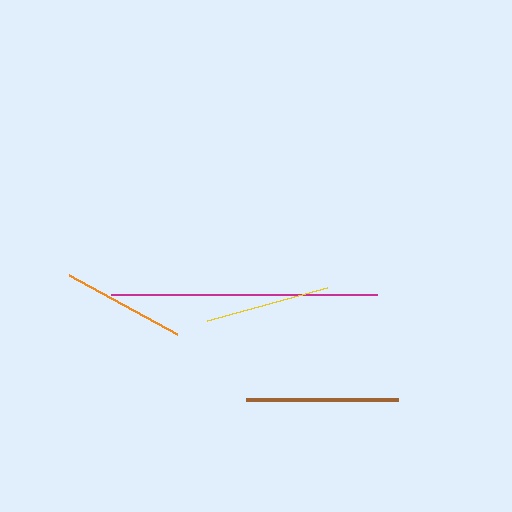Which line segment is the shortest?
The orange line is the shortest at approximately 124 pixels.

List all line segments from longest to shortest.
From longest to shortest: magenta, brown, yellow, orange.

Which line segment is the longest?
The magenta line is the longest at approximately 266 pixels.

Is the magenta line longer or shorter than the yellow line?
The magenta line is longer than the yellow line.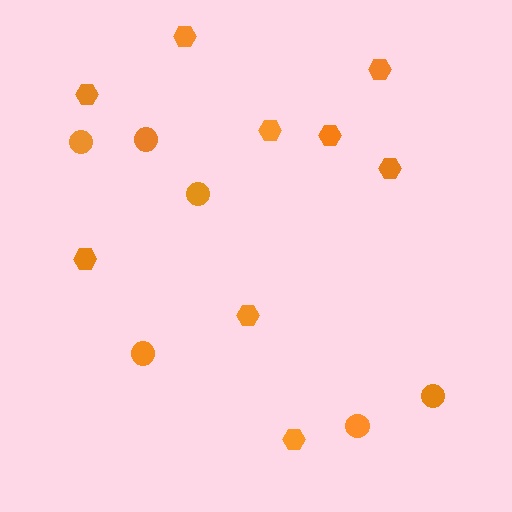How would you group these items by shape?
There are 2 groups: one group of circles (6) and one group of hexagons (9).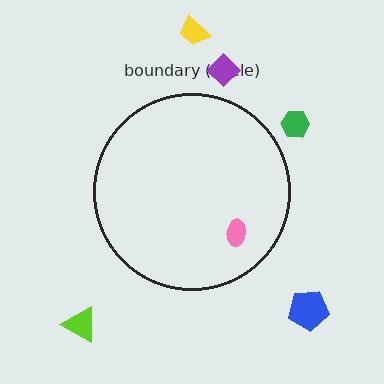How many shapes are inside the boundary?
1 inside, 5 outside.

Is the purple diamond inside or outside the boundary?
Outside.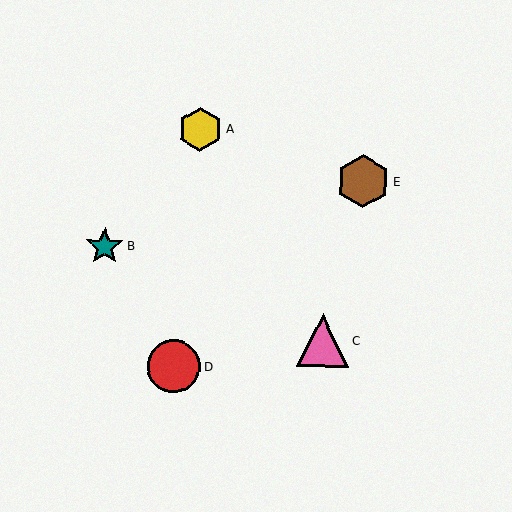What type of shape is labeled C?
Shape C is a pink triangle.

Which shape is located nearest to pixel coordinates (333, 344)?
The pink triangle (labeled C) at (323, 341) is nearest to that location.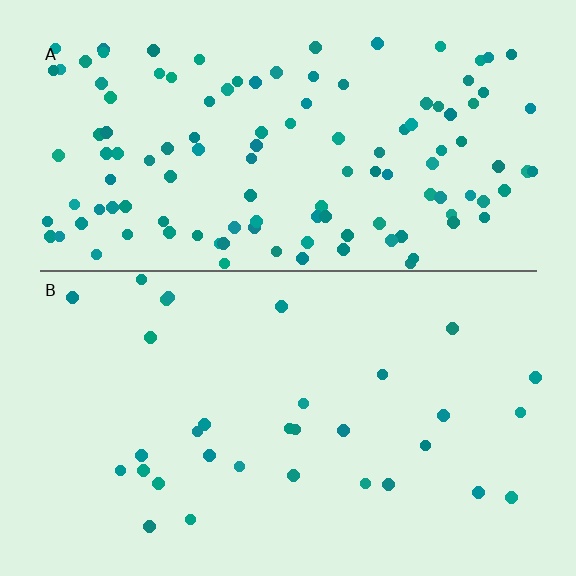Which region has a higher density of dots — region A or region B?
A (the top).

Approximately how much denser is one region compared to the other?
Approximately 3.8× — region A over region B.